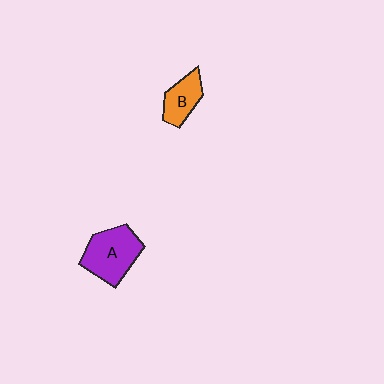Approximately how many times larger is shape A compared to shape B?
Approximately 1.7 times.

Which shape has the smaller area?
Shape B (orange).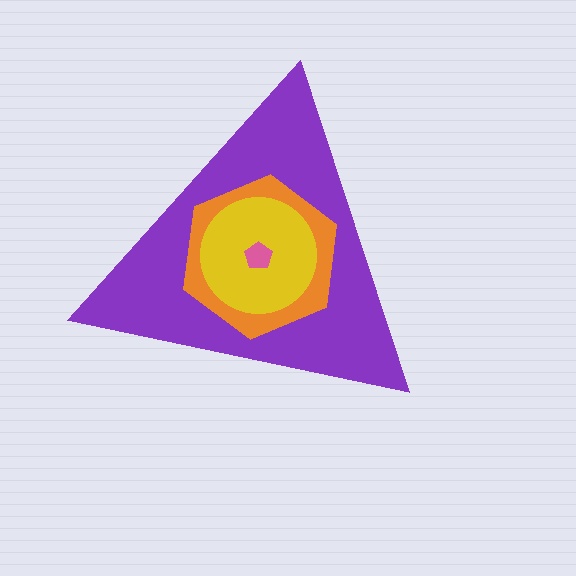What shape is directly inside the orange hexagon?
The yellow circle.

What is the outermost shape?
The purple triangle.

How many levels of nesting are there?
4.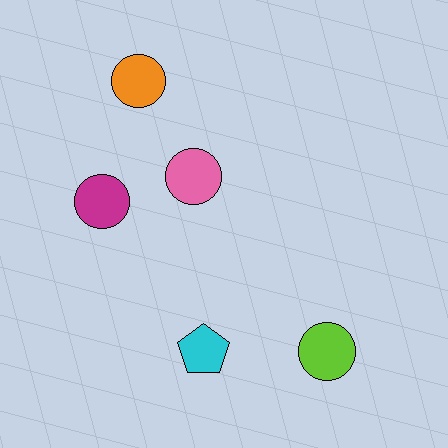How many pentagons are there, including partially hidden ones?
There is 1 pentagon.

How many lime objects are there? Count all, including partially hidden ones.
There is 1 lime object.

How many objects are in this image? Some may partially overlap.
There are 5 objects.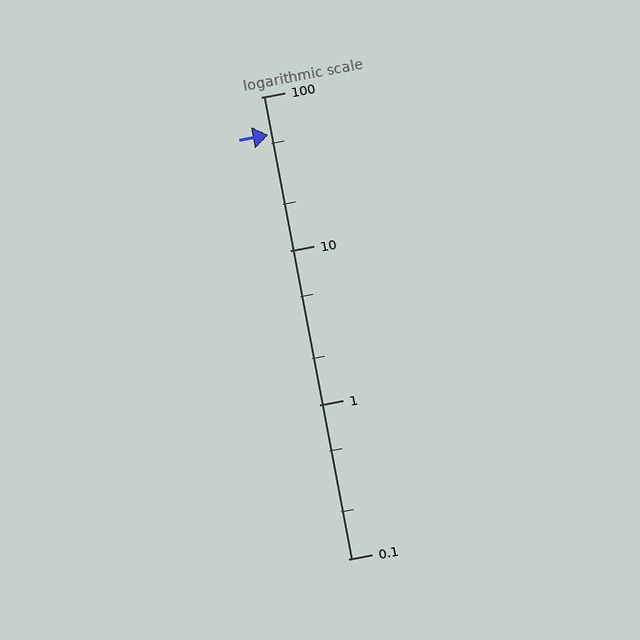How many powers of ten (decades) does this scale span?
The scale spans 3 decades, from 0.1 to 100.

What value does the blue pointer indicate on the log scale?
The pointer indicates approximately 57.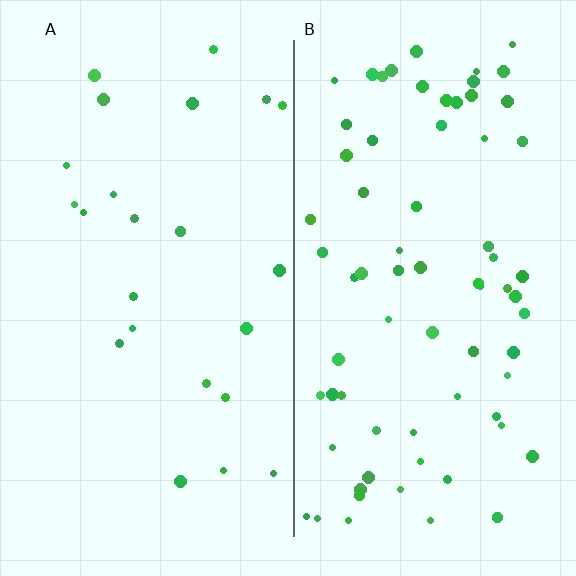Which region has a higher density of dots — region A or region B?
B (the right).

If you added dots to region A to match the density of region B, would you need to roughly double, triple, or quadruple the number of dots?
Approximately triple.